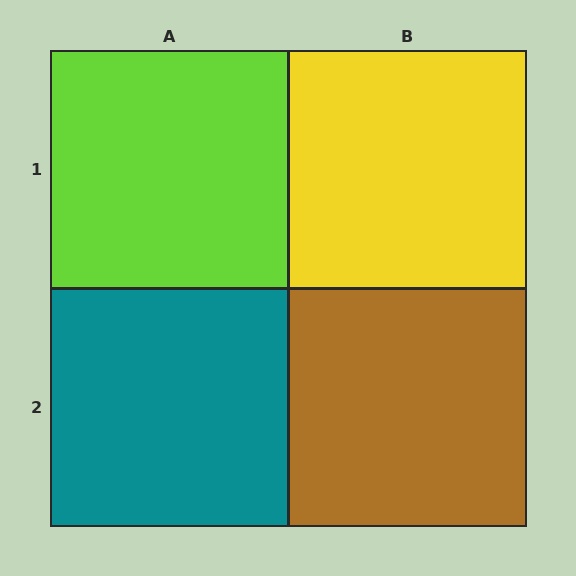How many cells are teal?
1 cell is teal.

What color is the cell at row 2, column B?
Brown.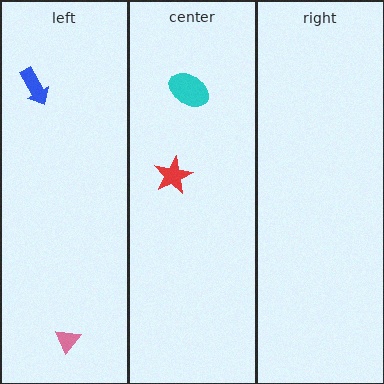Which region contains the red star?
The center region.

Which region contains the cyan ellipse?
The center region.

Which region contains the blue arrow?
The left region.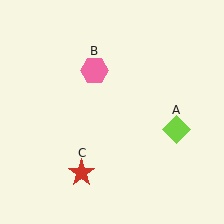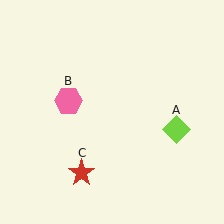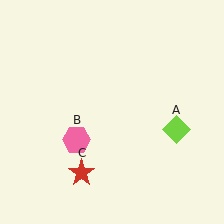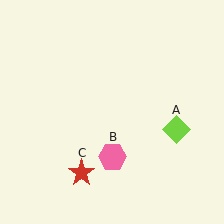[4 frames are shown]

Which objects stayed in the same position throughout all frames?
Lime diamond (object A) and red star (object C) remained stationary.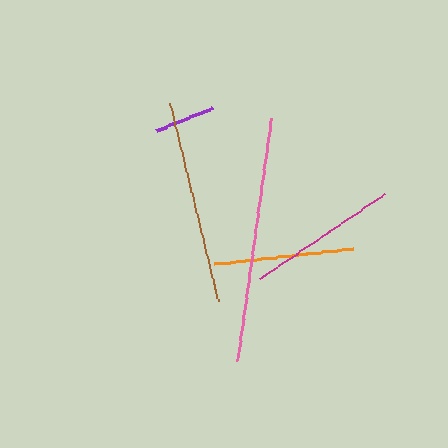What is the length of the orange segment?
The orange segment is approximately 141 pixels long.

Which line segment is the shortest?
The purple line is the shortest at approximately 61 pixels.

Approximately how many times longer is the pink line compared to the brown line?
The pink line is approximately 1.2 times the length of the brown line.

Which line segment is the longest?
The pink line is the longest at approximately 245 pixels.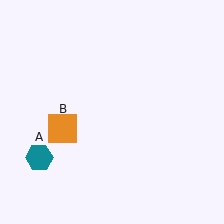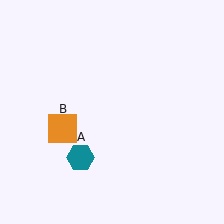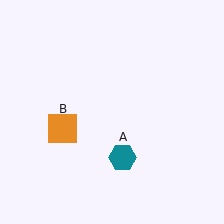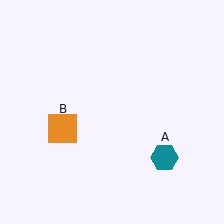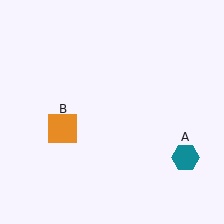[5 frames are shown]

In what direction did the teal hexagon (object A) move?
The teal hexagon (object A) moved right.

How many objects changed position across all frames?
1 object changed position: teal hexagon (object A).